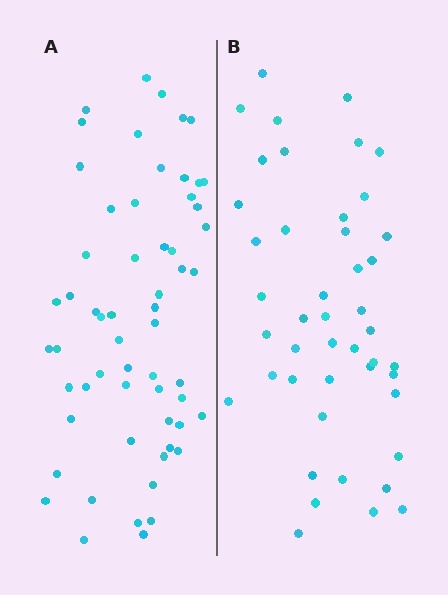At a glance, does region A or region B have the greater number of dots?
Region A (the left region) has more dots.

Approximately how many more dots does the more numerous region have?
Region A has approximately 15 more dots than region B.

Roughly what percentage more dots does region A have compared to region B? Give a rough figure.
About 30% more.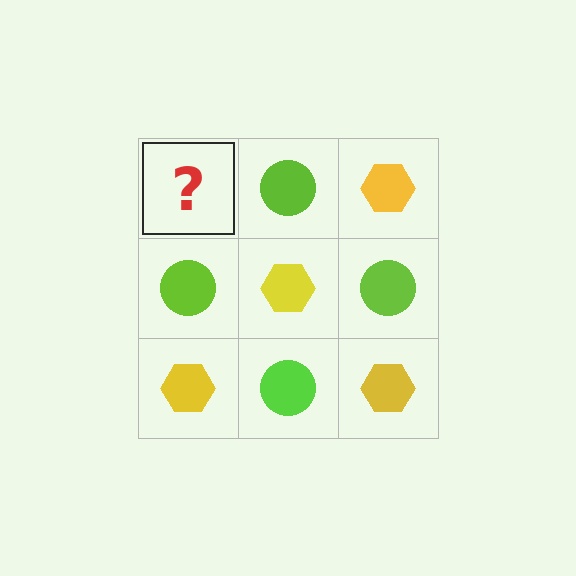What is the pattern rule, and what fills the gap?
The rule is that it alternates yellow hexagon and lime circle in a checkerboard pattern. The gap should be filled with a yellow hexagon.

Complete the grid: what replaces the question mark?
The question mark should be replaced with a yellow hexagon.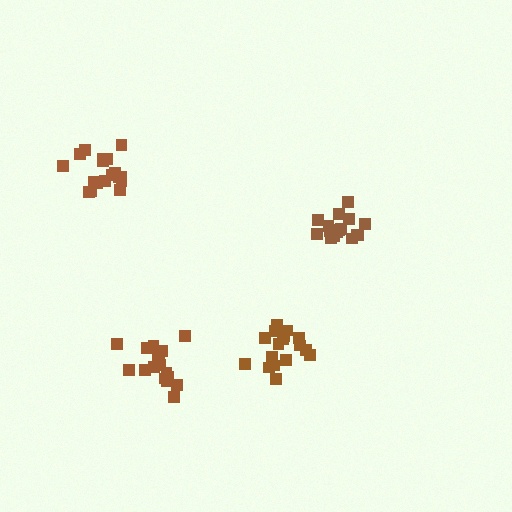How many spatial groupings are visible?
There are 4 spatial groupings.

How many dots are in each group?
Group 1: 17 dots, Group 2: 19 dots, Group 3: 17 dots, Group 4: 19 dots (72 total).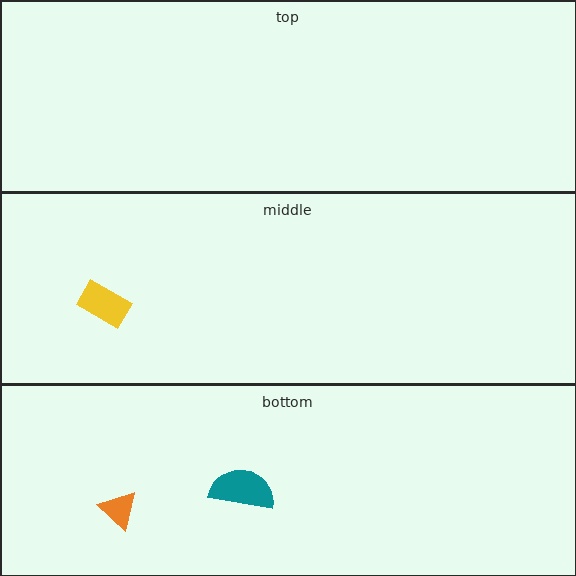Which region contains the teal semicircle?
The bottom region.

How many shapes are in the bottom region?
2.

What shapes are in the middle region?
The yellow rectangle.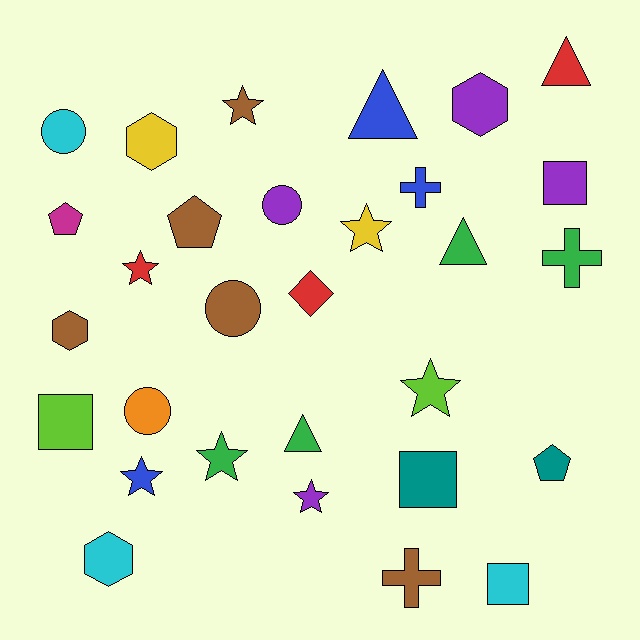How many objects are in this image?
There are 30 objects.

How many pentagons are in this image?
There are 3 pentagons.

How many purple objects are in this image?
There are 4 purple objects.